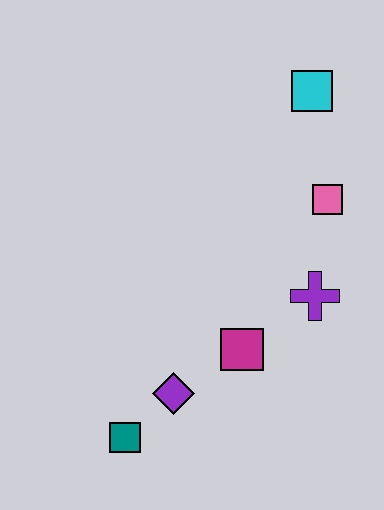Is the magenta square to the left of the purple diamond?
No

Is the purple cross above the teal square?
Yes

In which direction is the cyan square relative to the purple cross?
The cyan square is above the purple cross.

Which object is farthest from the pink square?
The teal square is farthest from the pink square.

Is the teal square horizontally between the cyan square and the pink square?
No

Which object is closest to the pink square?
The purple cross is closest to the pink square.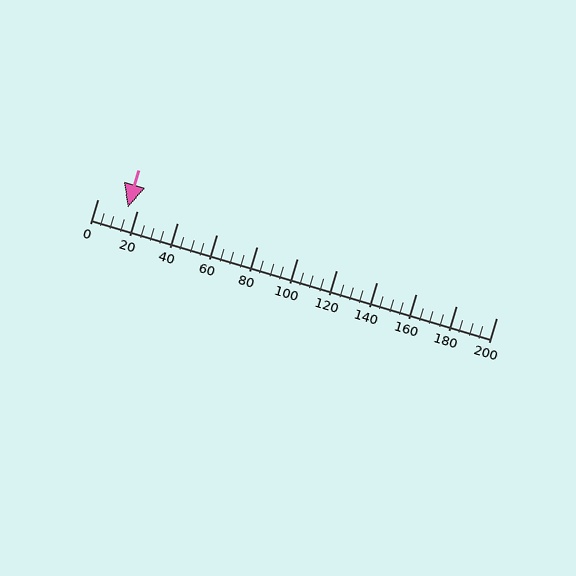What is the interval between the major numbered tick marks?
The major tick marks are spaced 20 units apart.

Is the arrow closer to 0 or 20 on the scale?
The arrow is closer to 20.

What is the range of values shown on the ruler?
The ruler shows values from 0 to 200.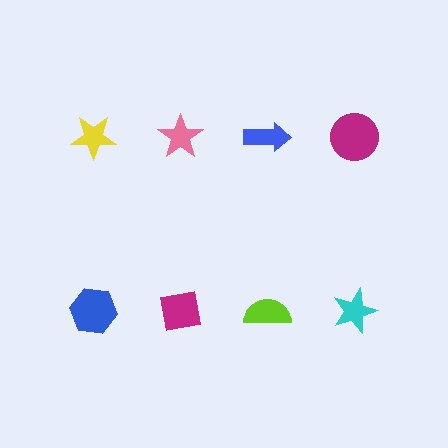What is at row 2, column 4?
A cyan star.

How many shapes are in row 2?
4 shapes.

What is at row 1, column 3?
A blue arrow.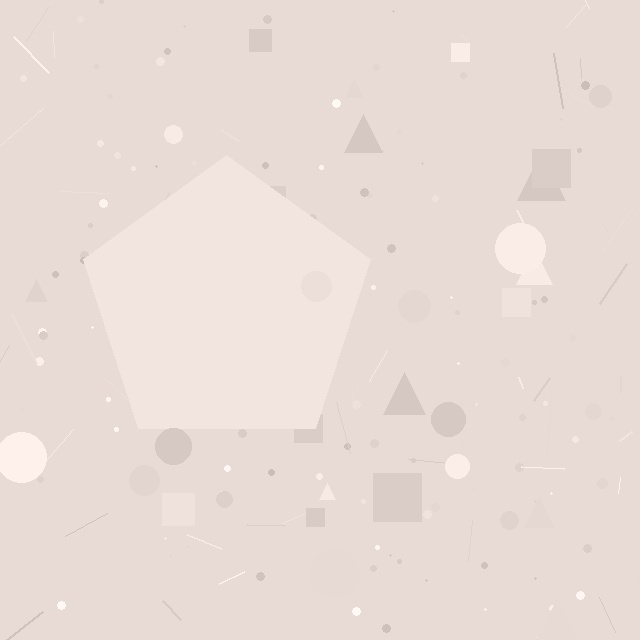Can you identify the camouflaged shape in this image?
The camouflaged shape is a pentagon.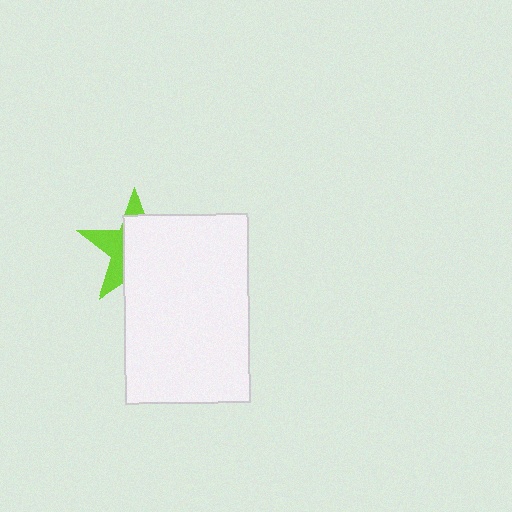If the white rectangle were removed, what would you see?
You would see the complete lime star.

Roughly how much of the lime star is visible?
A small part of it is visible (roughly 37%).